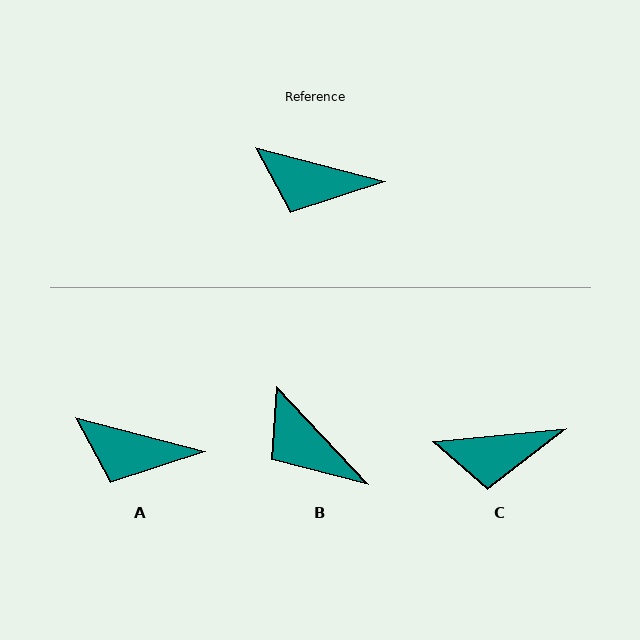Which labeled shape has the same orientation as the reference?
A.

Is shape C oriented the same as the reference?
No, it is off by about 20 degrees.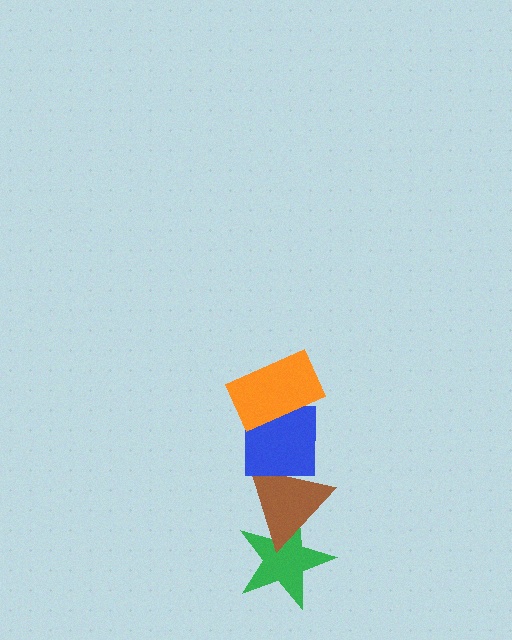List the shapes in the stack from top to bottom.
From top to bottom: the orange rectangle, the blue square, the brown triangle, the green star.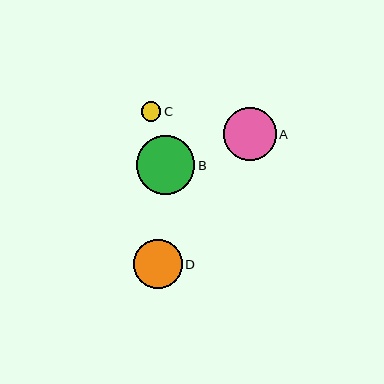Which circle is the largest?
Circle B is the largest with a size of approximately 59 pixels.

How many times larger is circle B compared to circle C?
Circle B is approximately 3.1 times the size of circle C.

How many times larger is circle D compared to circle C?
Circle D is approximately 2.6 times the size of circle C.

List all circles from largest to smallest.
From largest to smallest: B, A, D, C.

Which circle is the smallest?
Circle C is the smallest with a size of approximately 19 pixels.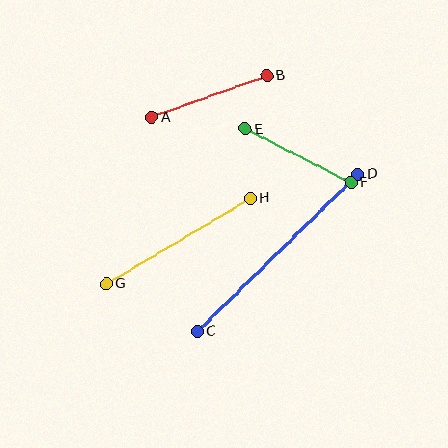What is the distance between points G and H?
The distance is approximately 168 pixels.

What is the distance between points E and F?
The distance is approximately 118 pixels.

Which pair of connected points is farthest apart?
Points C and D are farthest apart.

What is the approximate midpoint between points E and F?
The midpoint is at approximately (298, 156) pixels.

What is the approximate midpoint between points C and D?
The midpoint is at approximately (278, 253) pixels.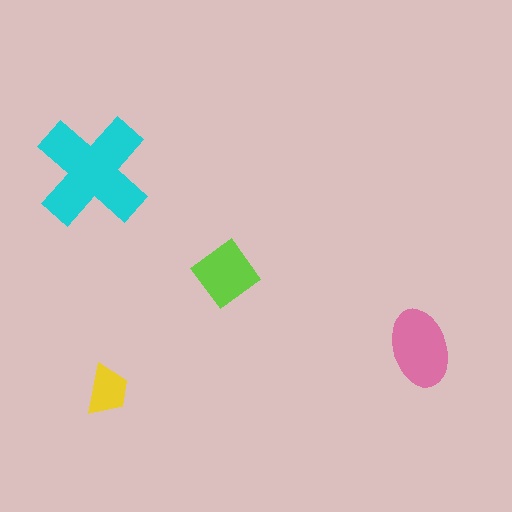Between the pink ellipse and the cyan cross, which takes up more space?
The cyan cross.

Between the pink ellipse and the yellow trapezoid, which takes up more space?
The pink ellipse.